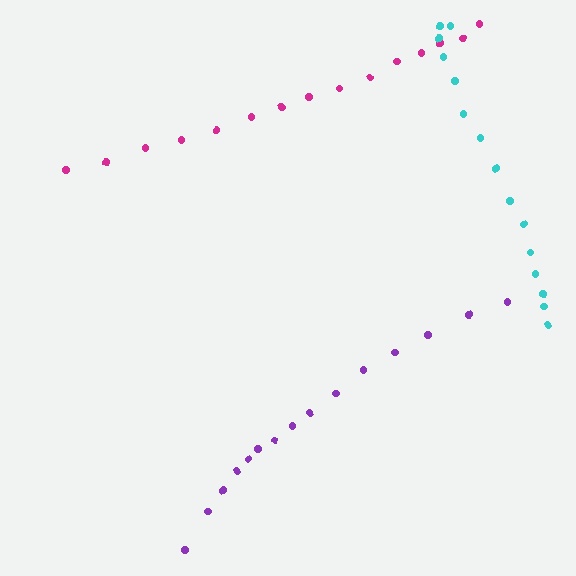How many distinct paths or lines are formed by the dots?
There are 3 distinct paths.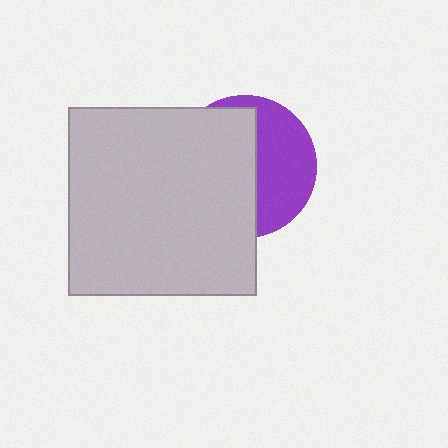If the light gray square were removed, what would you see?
You would see the complete purple circle.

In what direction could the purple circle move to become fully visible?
The purple circle could move right. That would shift it out from behind the light gray square entirely.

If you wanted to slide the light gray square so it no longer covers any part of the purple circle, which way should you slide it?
Slide it left — that is the most direct way to separate the two shapes.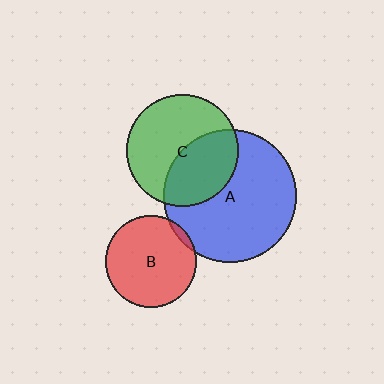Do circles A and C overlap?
Yes.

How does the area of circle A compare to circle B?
Approximately 2.1 times.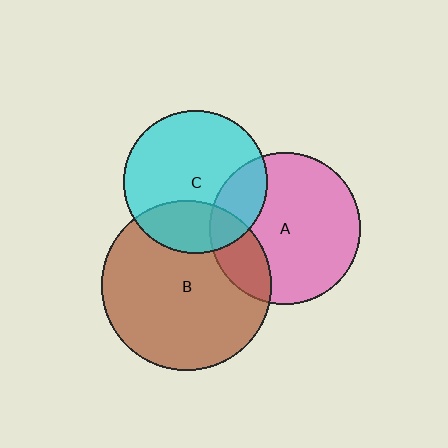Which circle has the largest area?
Circle B (brown).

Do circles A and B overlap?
Yes.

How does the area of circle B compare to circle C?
Approximately 1.4 times.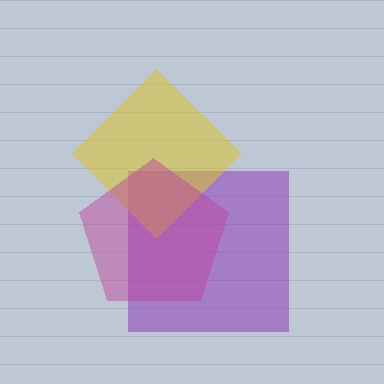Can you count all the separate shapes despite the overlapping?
Yes, there are 3 separate shapes.